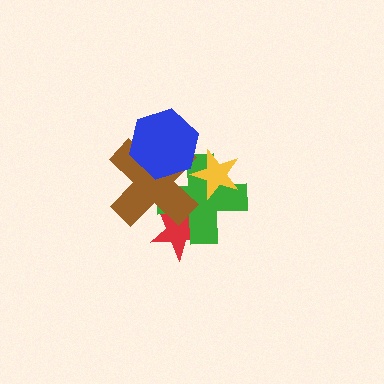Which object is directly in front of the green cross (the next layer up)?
The brown cross is directly in front of the green cross.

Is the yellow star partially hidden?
No, no other shape covers it.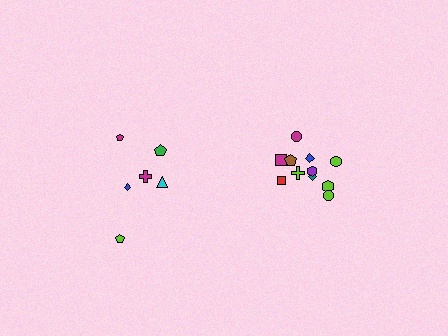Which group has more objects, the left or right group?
The right group.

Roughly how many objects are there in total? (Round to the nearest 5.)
Roughly 20 objects in total.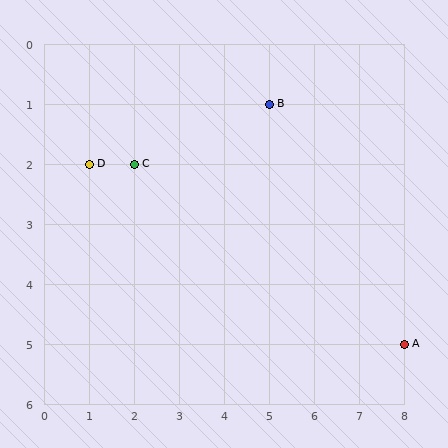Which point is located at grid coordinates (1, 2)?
Point D is at (1, 2).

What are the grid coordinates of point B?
Point B is at grid coordinates (5, 1).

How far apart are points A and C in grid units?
Points A and C are 6 columns and 3 rows apart (about 6.7 grid units diagonally).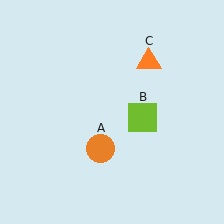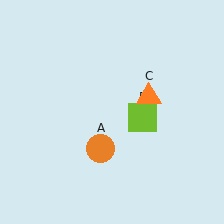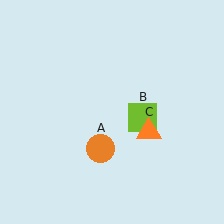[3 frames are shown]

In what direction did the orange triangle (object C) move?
The orange triangle (object C) moved down.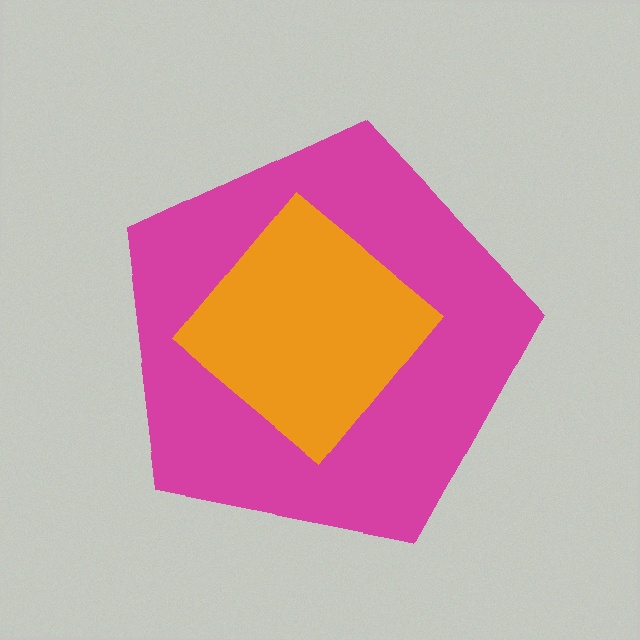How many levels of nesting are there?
2.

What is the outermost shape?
The magenta pentagon.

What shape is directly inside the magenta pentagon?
The orange diamond.